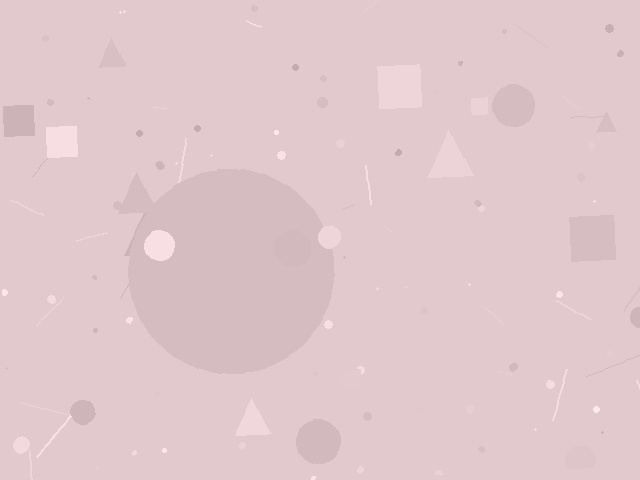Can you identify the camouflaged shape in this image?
The camouflaged shape is a circle.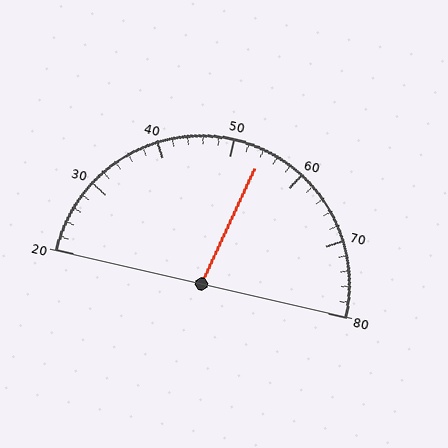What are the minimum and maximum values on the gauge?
The gauge ranges from 20 to 80.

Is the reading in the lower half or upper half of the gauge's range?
The reading is in the upper half of the range (20 to 80).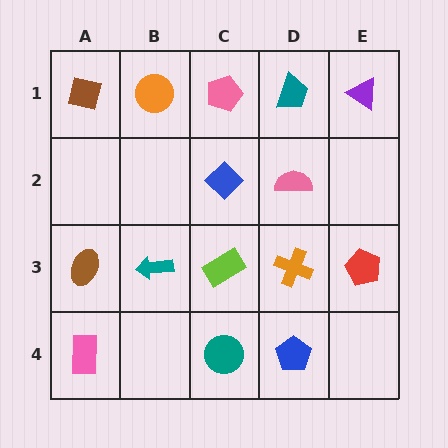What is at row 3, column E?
A red pentagon.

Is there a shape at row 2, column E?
No, that cell is empty.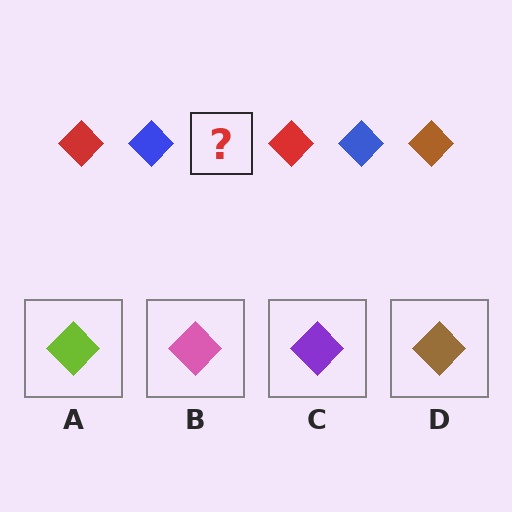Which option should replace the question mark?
Option D.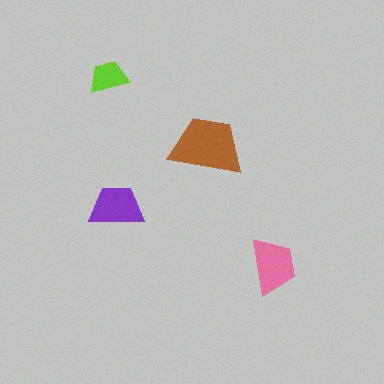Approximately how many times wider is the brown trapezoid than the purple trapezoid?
About 1.5 times wider.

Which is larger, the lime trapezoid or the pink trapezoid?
The pink one.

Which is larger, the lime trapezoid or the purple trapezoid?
The purple one.